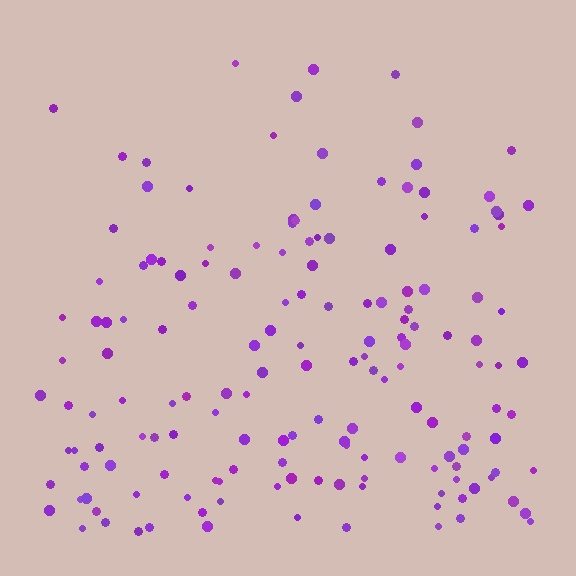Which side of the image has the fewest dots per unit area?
The top.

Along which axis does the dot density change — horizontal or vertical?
Vertical.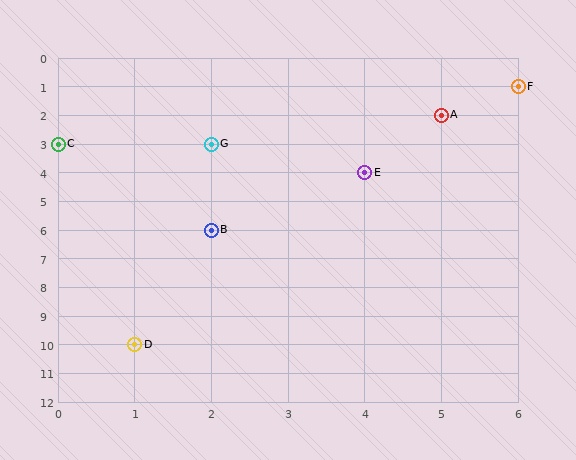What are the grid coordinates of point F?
Point F is at grid coordinates (6, 1).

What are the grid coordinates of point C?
Point C is at grid coordinates (0, 3).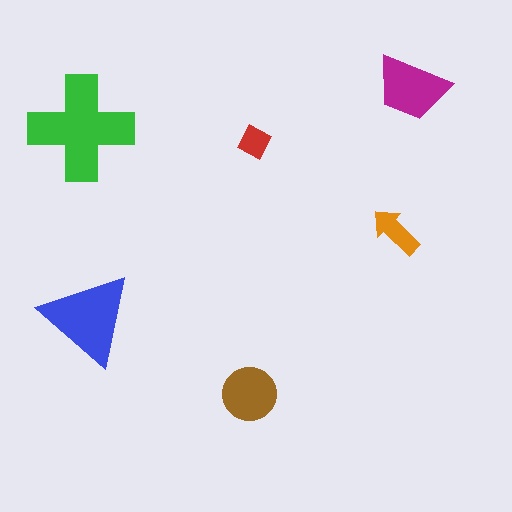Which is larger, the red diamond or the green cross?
The green cross.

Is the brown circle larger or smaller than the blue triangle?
Smaller.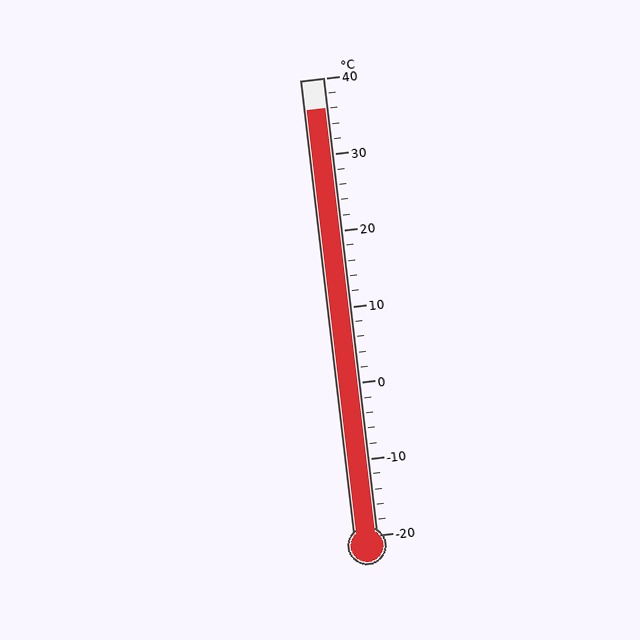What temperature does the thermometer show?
The thermometer shows approximately 36°C.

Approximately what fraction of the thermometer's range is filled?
The thermometer is filled to approximately 95% of its range.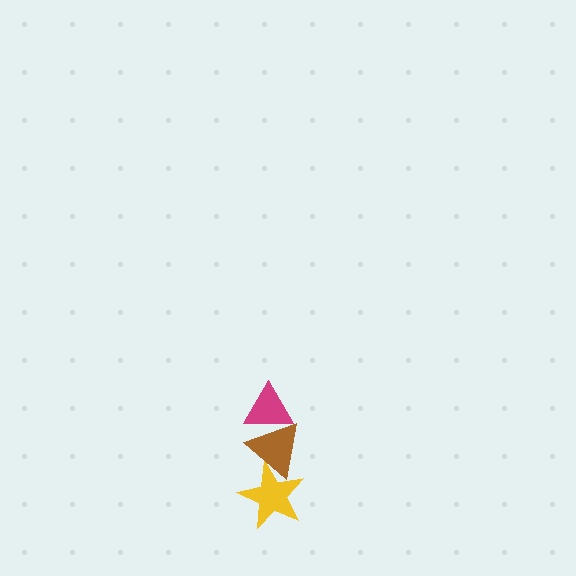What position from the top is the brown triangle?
The brown triangle is 2nd from the top.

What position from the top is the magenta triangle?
The magenta triangle is 1st from the top.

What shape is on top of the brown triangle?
The magenta triangle is on top of the brown triangle.